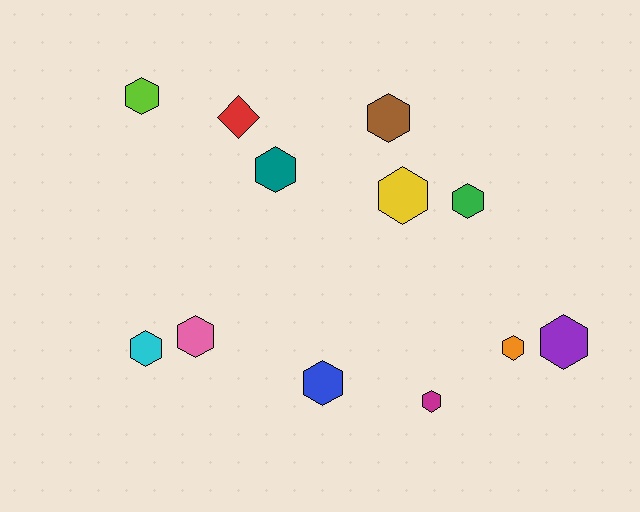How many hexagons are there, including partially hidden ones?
There are 11 hexagons.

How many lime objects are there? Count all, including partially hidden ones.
There is 1 lime object.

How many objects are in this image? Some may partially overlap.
There are 12 objects.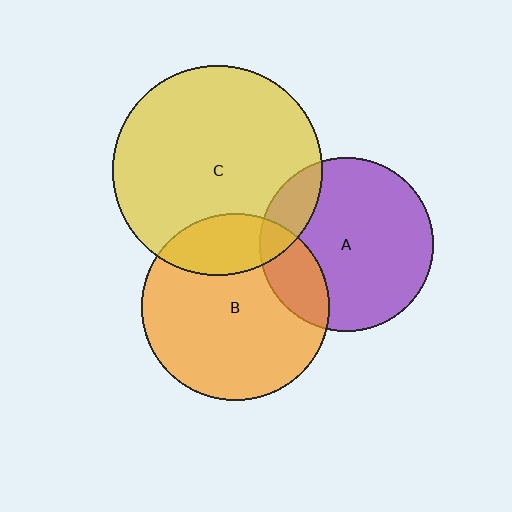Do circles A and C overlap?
Yes.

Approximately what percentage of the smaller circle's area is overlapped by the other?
Approximately 15%.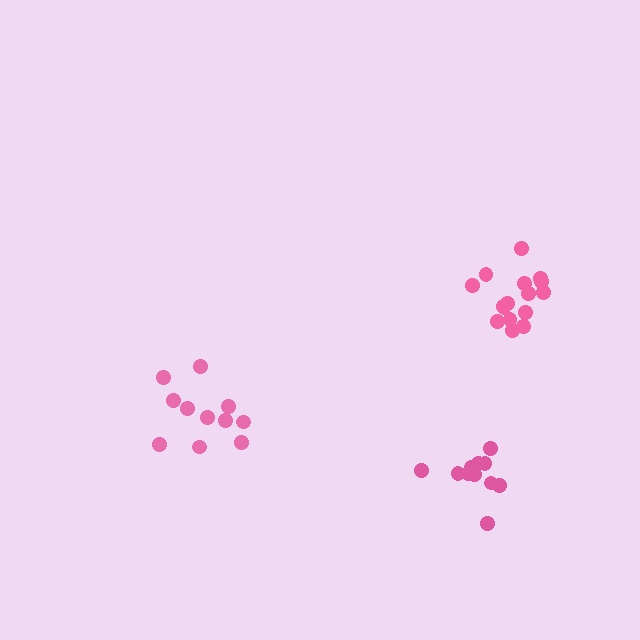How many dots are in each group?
Group 1: 11 dots, Group 2: 12 dots, Group 3: 16 dots (39 total).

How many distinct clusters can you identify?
There are 3 distinct clusters.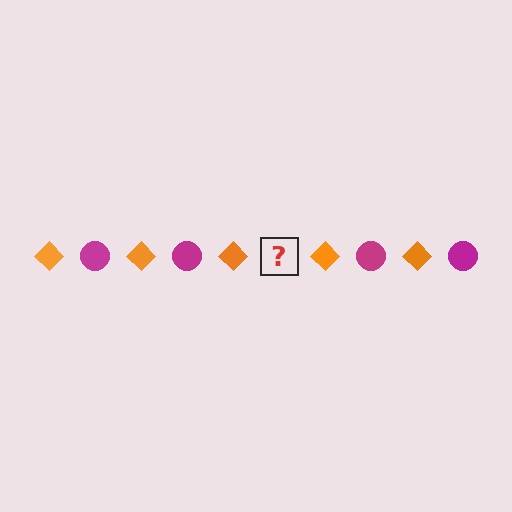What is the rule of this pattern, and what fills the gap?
The rule is that the pattern alternates between orange diamond and magenta circle. The gap should be filled with a magenta circle.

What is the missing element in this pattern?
The missing element is a magenta circle.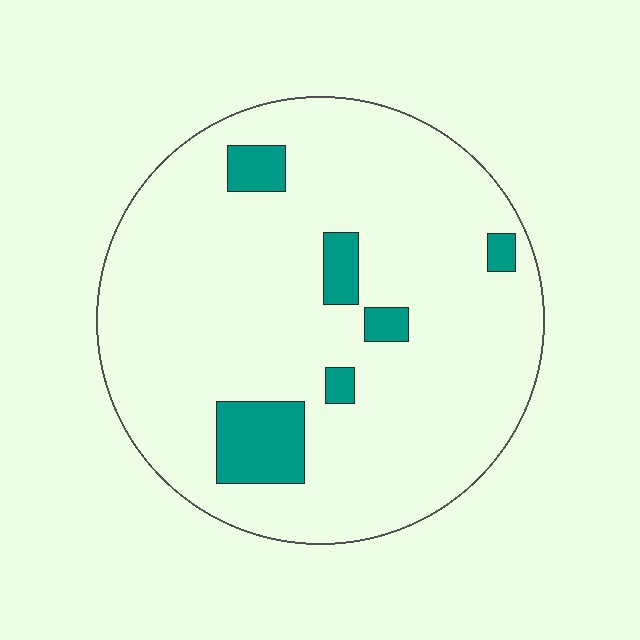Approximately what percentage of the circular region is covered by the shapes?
Approximately 10%.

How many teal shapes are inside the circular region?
6.